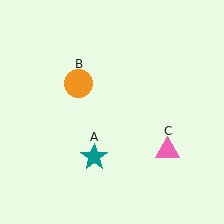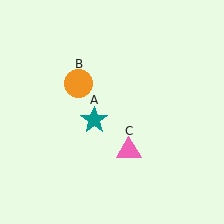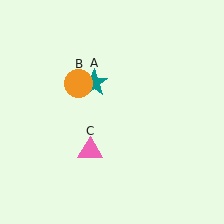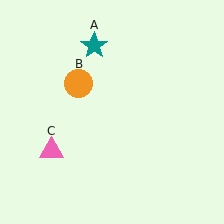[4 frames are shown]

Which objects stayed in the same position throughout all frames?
Orange circle (object B) remained stationary.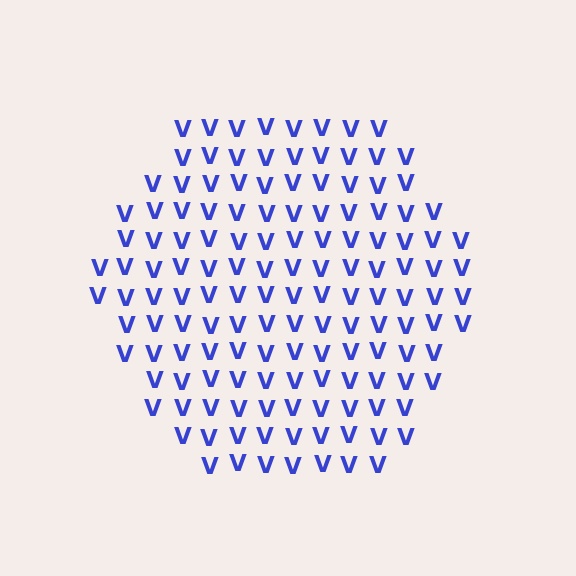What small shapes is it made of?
It is made of small letter V's.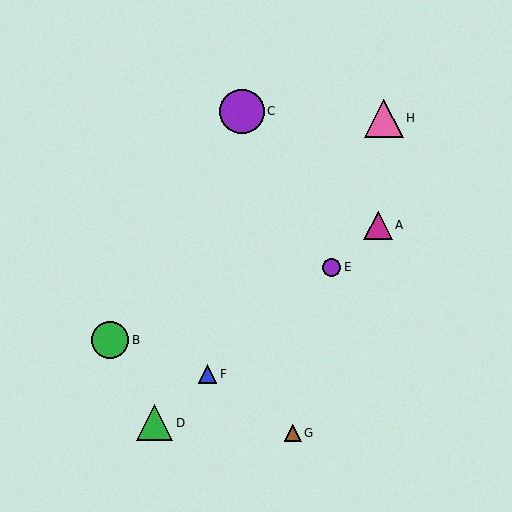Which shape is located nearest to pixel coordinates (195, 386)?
The blue triangle (labeled F) at (208, 374) is nearest to that location.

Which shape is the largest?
The purple circle (labeled C) is the largest.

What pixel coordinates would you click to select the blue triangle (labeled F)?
Click at (208, 374) to select the blue triangle F.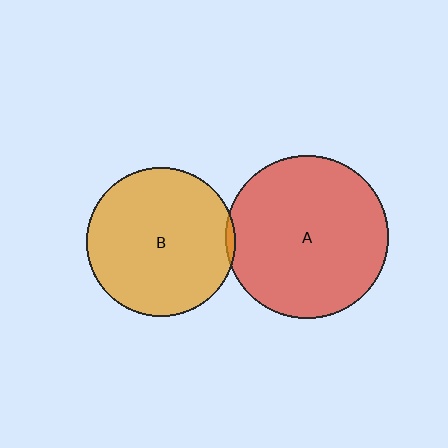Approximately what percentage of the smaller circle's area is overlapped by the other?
Approximately 5%.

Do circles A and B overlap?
Yes.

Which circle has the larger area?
Circle A (red).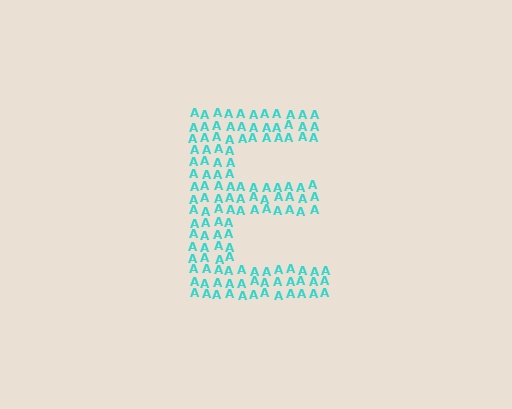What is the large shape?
The large shape is the letter E.